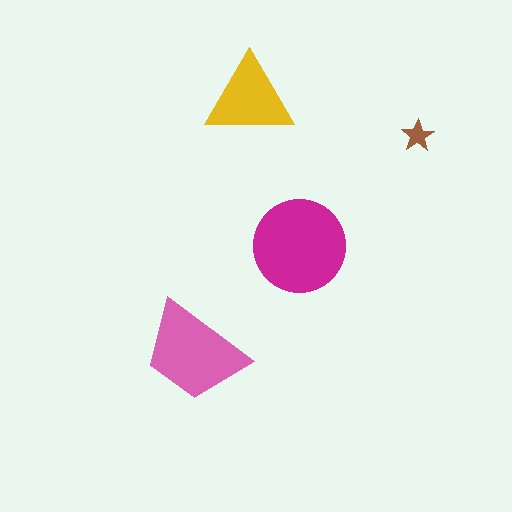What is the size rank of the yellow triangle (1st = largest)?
3rd.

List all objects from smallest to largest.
The brown star, the yellow triangle, the pink trapezoid, the magenta circle.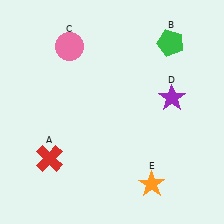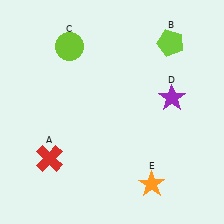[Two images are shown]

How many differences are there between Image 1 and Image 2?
There are 2 differences between the two images.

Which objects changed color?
B changed from green to lime. C changed from pink to lime.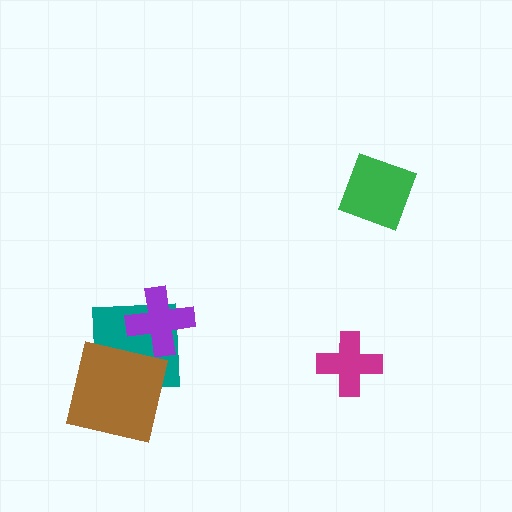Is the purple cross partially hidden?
No, no other shape covers it.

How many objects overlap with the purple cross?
1 object overlaps with the purple cross.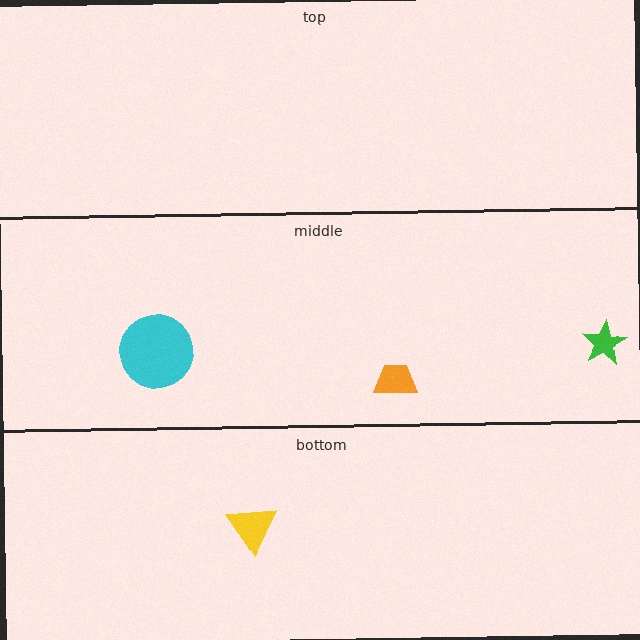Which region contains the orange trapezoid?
The middle region.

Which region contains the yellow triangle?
The bottom region.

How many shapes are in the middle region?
3.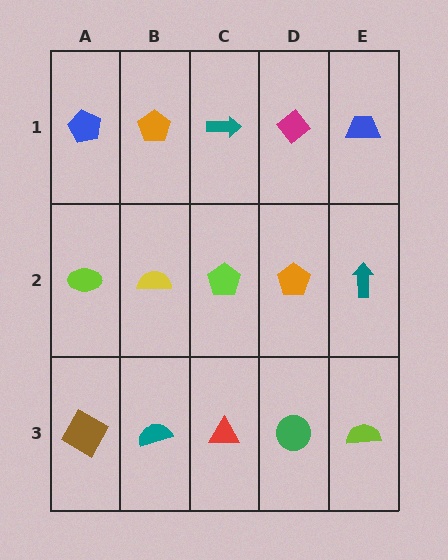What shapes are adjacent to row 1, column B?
A yellow semicircle (row 2, column B), a blue pentagon (row 1, column A), a teal arrow (row 1, column C).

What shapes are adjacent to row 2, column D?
A magenta diamond (row 1, column D), a green circle (row 3, column D), a lime pentagon (row 2, column C), a teal arrow (row 2, column E).